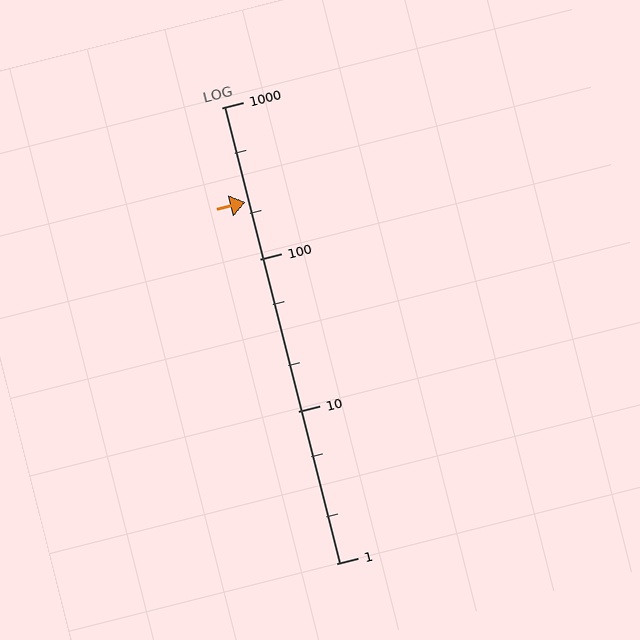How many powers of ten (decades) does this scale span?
The scale spans 3 decades, from 1 to 1000.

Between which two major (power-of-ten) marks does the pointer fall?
The pointer is between 100 and 1000.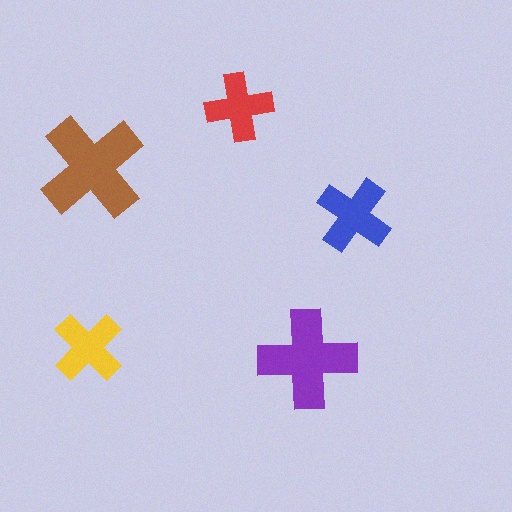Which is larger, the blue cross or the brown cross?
The brown one.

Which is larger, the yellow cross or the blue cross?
The blue one.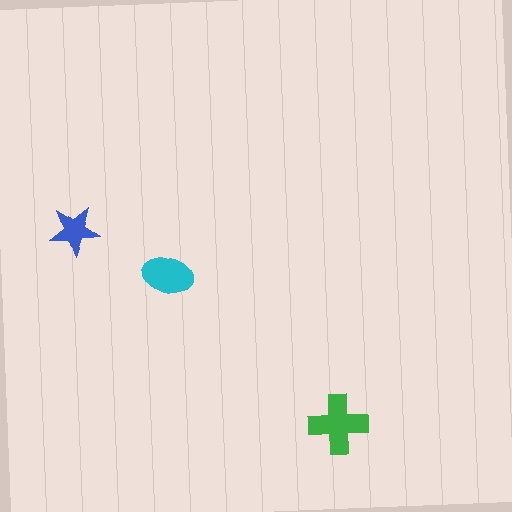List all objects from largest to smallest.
The green cross, the cyan ellipse, the blue star.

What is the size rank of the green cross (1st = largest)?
1st.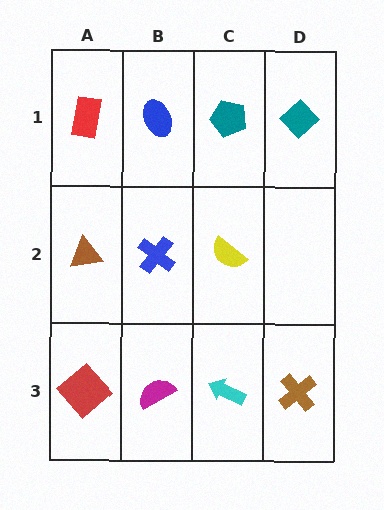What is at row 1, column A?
A red rectangle.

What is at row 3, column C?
A cyan arrow.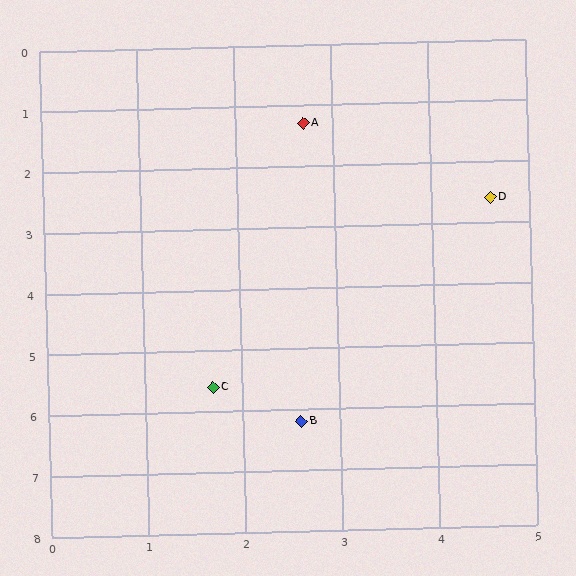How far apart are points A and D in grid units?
Points A and D are about 2.3 grid units apart.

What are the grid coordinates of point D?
Point D is at approximately (4.6, 2.6).